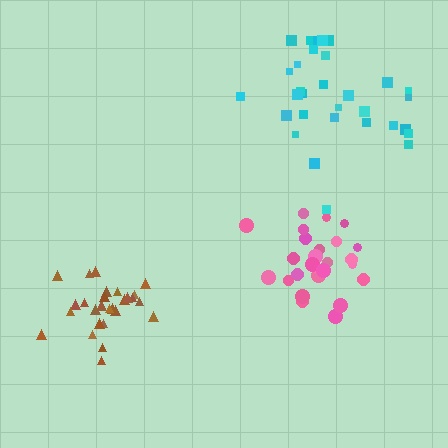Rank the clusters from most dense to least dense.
brown, pink, cyan.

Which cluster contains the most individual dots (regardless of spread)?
Cyan (31).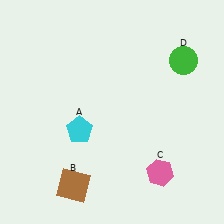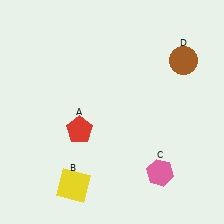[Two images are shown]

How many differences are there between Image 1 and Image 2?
There are 3 differences between the two images.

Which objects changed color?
A changed from cyan to red. B changed from brown to yellow. D changed from green to brown.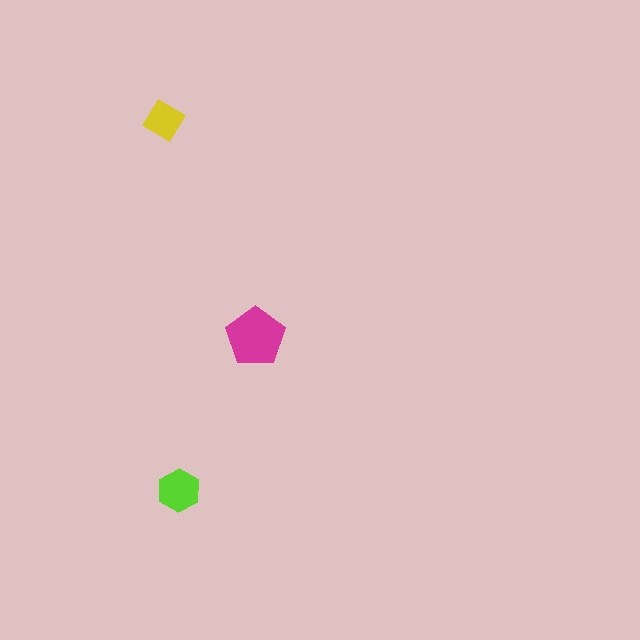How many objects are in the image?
There are 3 objects in the image.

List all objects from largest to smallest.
The magenta pentagon, the lime hexagon, the yellow diamond.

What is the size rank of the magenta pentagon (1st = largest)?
1st.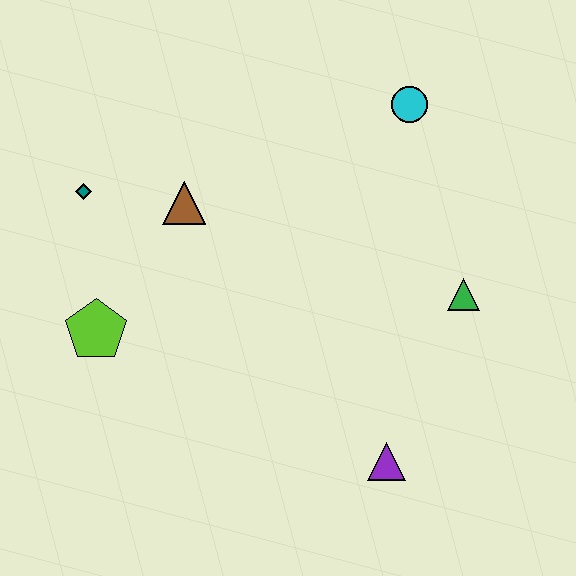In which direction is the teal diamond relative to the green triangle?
The teal diamond is to the left of the green triangle.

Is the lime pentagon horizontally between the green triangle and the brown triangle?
No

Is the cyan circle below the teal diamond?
No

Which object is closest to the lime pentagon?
The teal diamond is closest to the lime pentagon.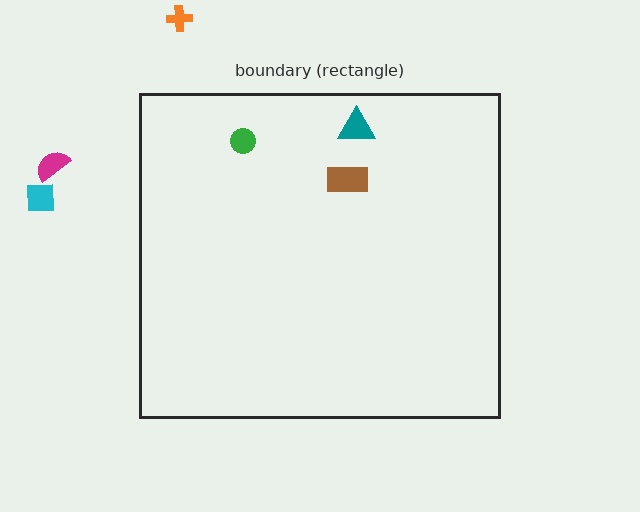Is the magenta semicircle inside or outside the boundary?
Outside.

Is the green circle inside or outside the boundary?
Inside.